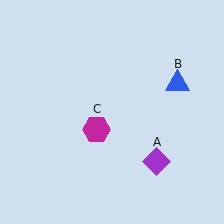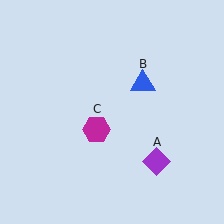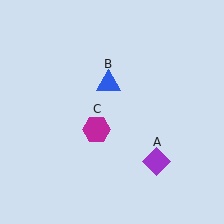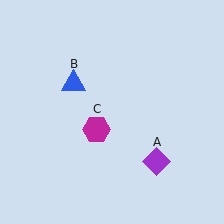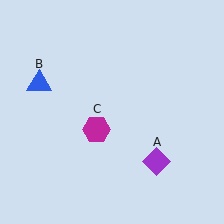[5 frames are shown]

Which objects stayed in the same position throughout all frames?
Purple diamond (object A) and magenta hexagon (object C) remained stationary.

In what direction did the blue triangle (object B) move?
The blue triangle (object B) moved left.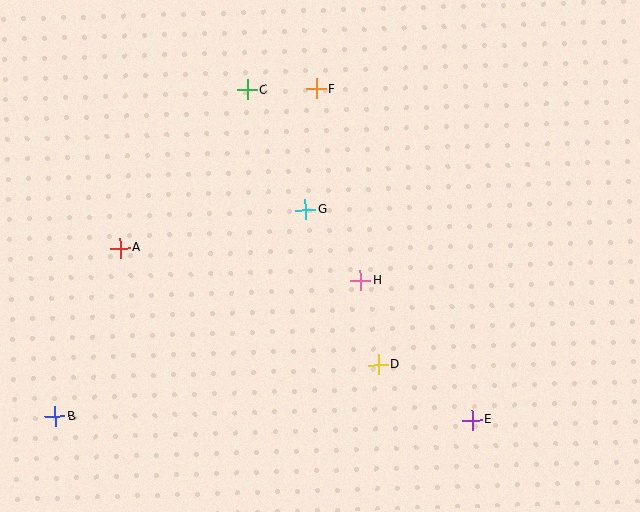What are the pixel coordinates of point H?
Point H is at (361, 281).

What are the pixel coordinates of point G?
Point G is at (306, 210).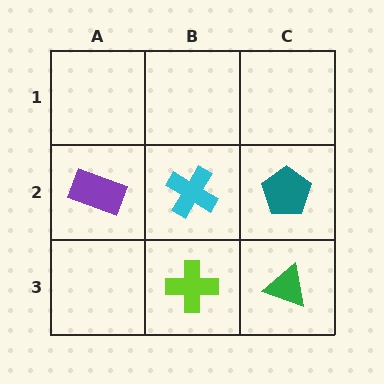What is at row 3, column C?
A green triangle.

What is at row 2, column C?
A teal pentagon.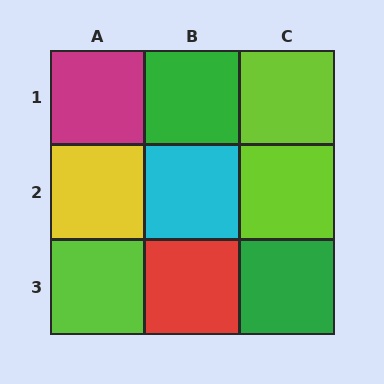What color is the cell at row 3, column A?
Lime.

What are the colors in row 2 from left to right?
Yellow, cyan, lime.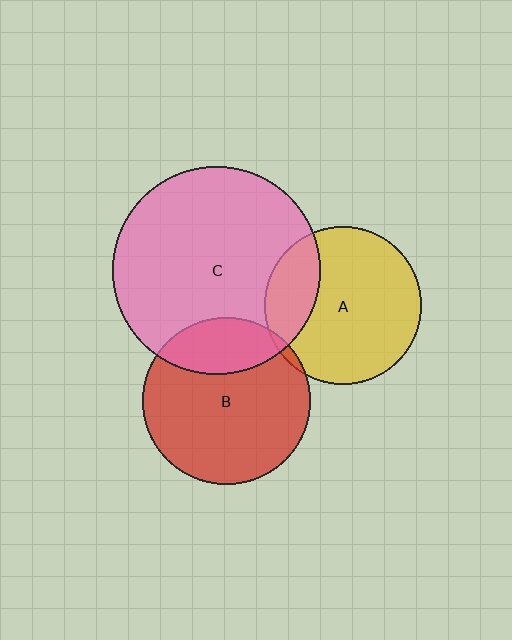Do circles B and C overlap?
Yes.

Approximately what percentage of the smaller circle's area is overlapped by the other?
Approximately 25%.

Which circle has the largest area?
Circle C (pink).